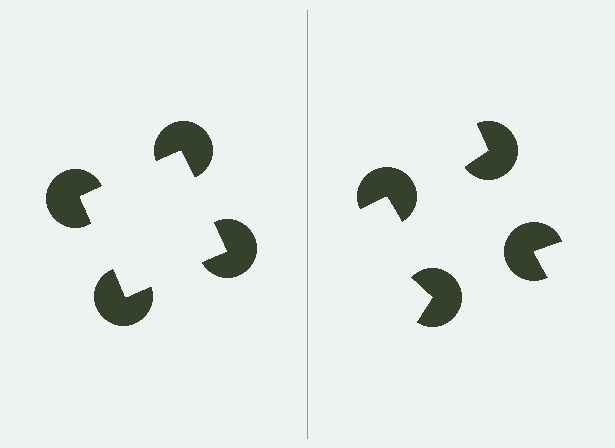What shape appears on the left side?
An illusory square.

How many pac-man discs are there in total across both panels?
8 — 4 on each side.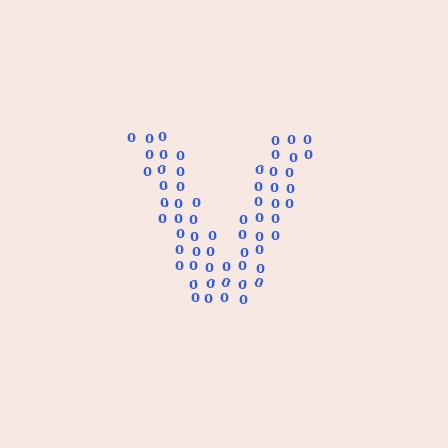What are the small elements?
The small elements are digit 0's.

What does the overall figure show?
The overall figure shows the letter V.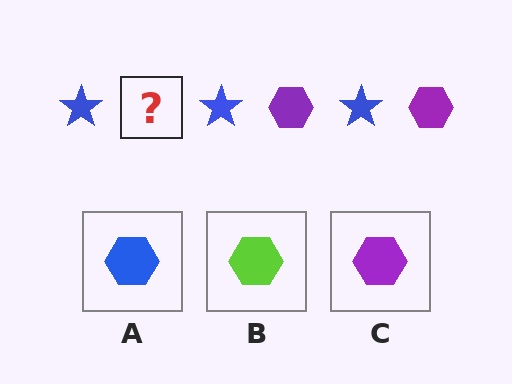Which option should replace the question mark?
Option C.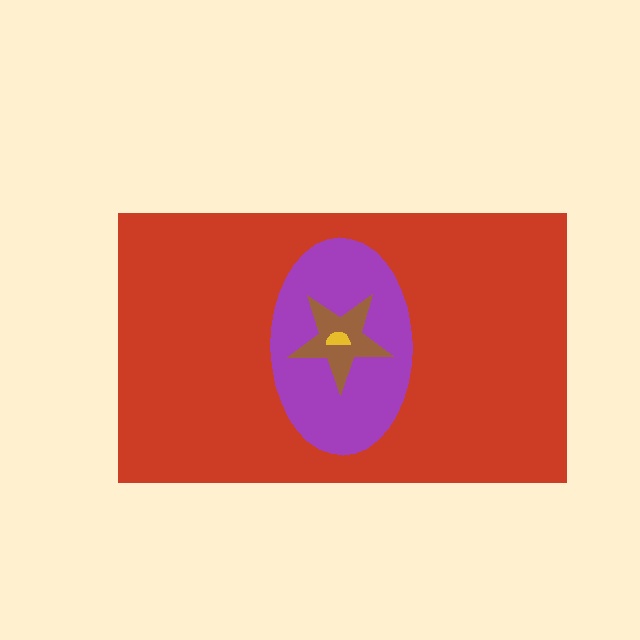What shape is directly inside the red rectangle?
The purple ellipse.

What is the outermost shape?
The red rectangle.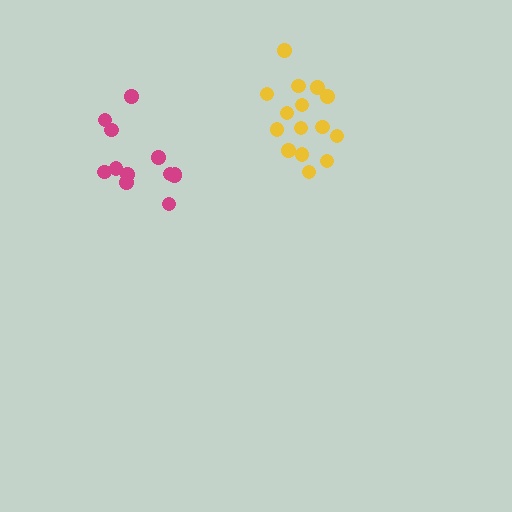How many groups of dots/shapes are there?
There are 2 groups.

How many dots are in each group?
Group 1: 12 dots, Group 2: 15 dots (27 total).